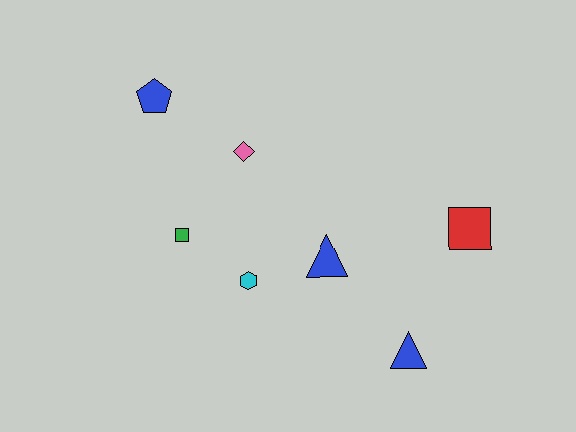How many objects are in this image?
There are 7 objects.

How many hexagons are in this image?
There is 1 hexagon.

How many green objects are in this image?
There is 1 green object.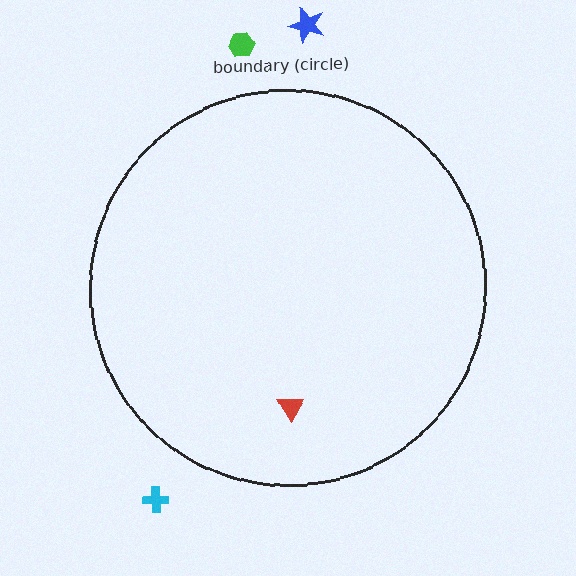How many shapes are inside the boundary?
1 inside, 3 outside.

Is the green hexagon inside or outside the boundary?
Outside.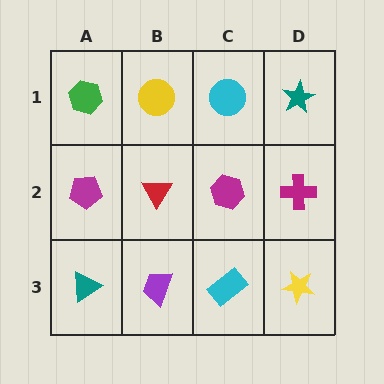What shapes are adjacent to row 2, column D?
A teal star (row 1, column D), a yellow star (row 3, column D), a magenta hexagon (row 2, column C).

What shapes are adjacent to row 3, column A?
A magenta pentagon (row 2, column A), a purple trapezoid (row 3, column B).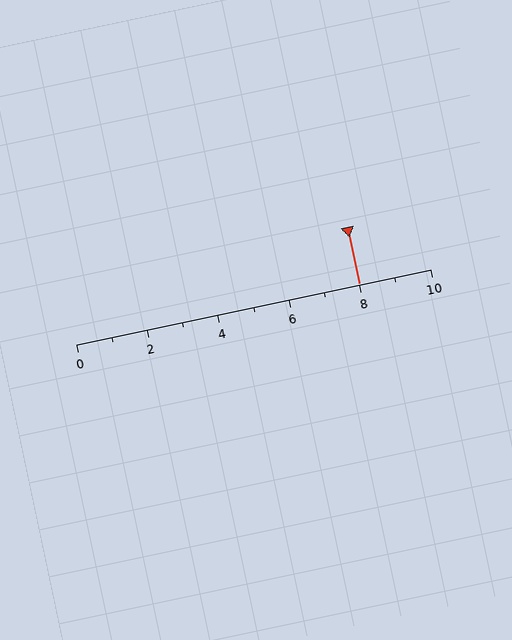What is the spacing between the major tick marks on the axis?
The major ticks are spaced 2 apart.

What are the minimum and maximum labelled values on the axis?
The axis runs from 0 to 10.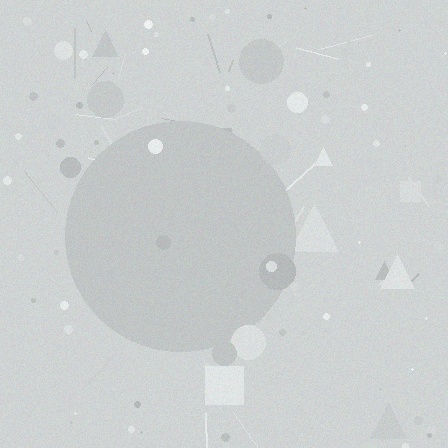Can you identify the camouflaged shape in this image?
The camouflaged shape is a circle.